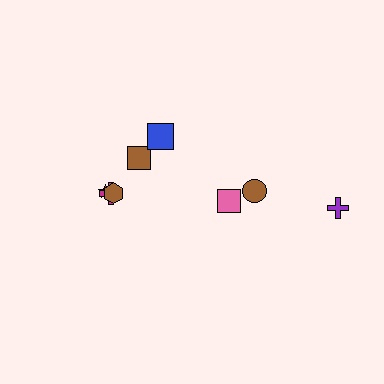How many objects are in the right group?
There are 3 objects.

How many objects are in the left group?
There are 5 objects.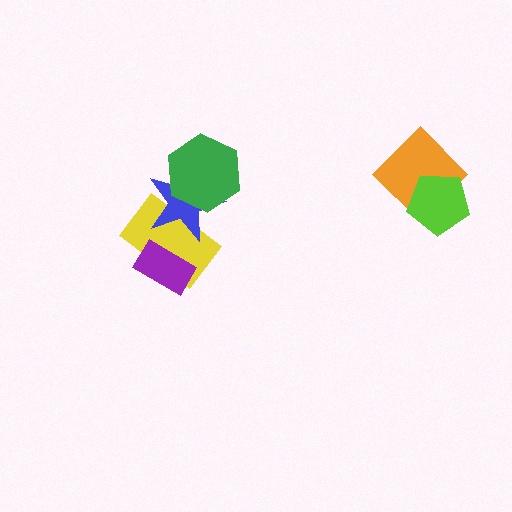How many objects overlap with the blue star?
2 objects overlap with the blue star.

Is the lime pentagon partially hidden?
No, no other shape covers it.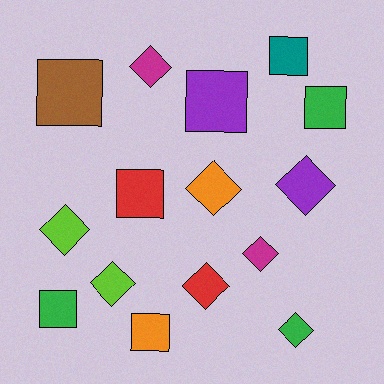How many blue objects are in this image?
There are no blue objects.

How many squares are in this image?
There are 7 squares.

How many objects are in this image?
There are 15 objects.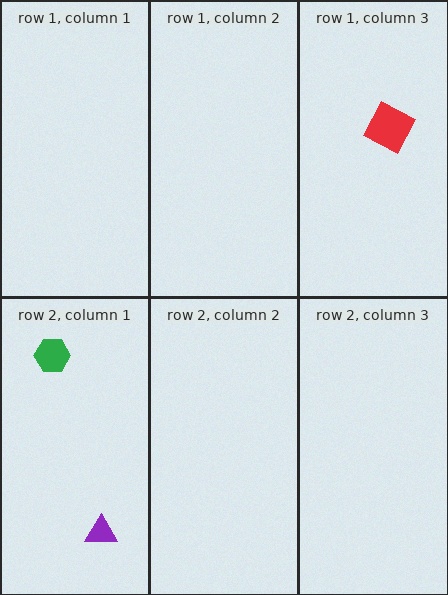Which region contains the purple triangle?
The row 2, column 1 region.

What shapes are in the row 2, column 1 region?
The green hexagon, the purple triangle.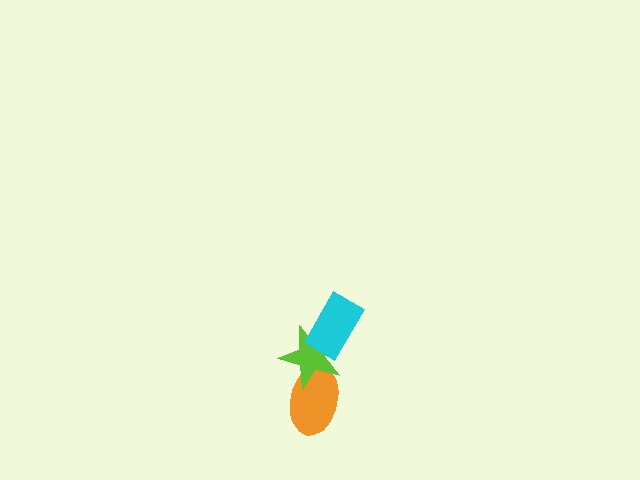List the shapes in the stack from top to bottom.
From top to bottom: the cyan rectangle, the lime star, the orange ellipse.